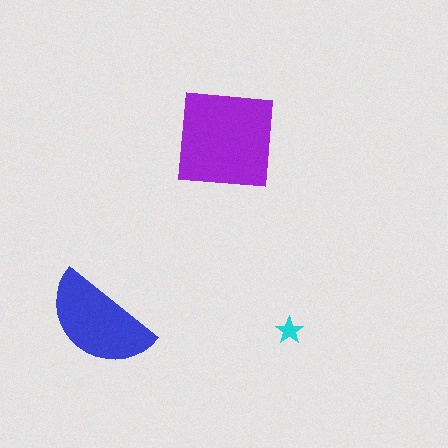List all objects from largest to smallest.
The purple square, the blue semicircle, the cyan star.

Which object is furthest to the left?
The blue semicircle is leftmost.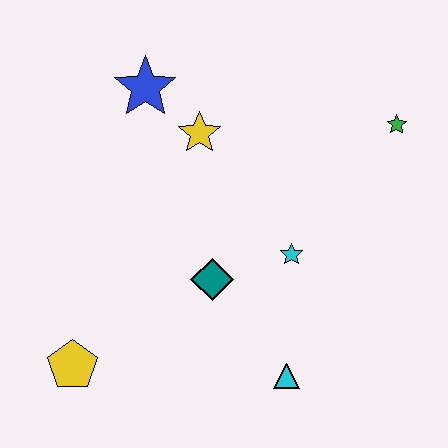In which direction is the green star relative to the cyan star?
The green star is above the cyan star.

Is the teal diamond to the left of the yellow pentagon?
No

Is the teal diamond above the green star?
No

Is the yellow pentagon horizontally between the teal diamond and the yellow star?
No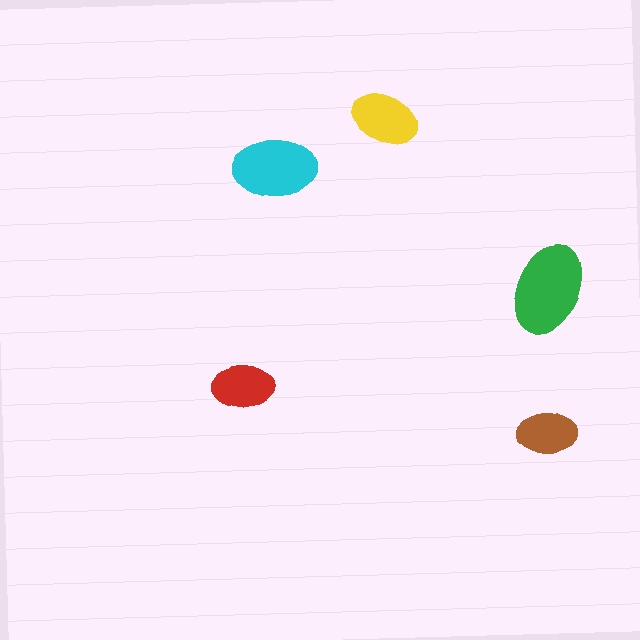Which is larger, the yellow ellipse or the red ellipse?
The yellow one.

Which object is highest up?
The yellow ellipse is topmost.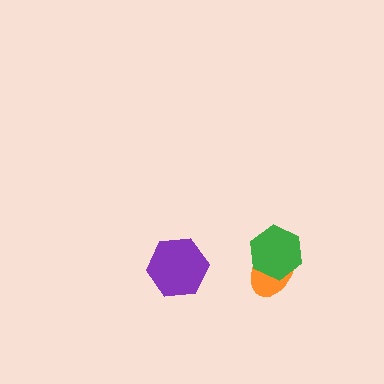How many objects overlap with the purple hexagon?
0 objects overlap with the purple hexagon.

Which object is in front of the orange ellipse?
The green hexagon is in front of the orange ellipse.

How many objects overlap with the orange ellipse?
1 object overlaps with the orange ellipse.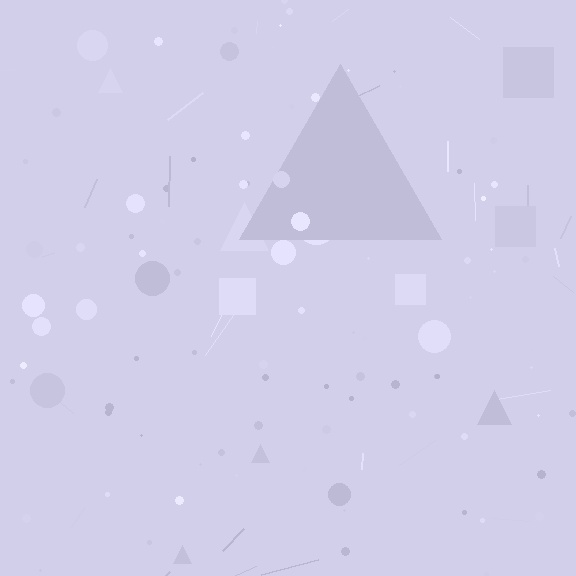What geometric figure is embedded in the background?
A triangle is embedded in the background.